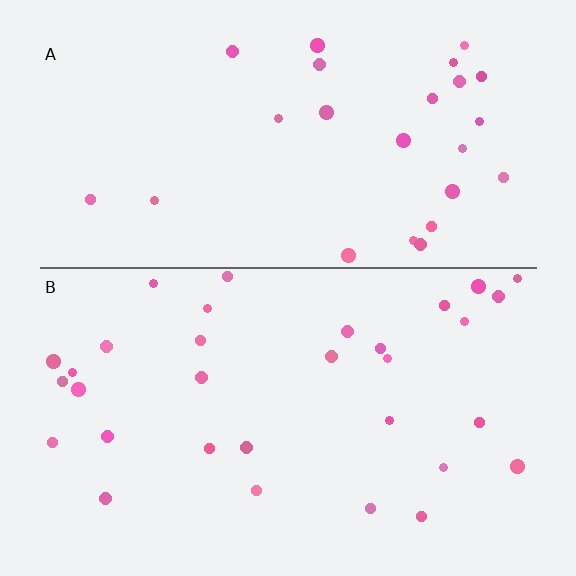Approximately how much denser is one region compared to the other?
Approximately 1.2× — region B over region A.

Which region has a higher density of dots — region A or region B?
B (the bottom).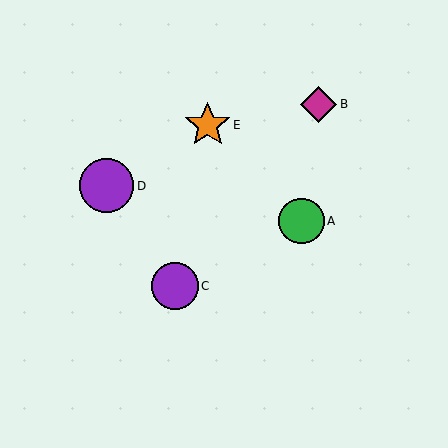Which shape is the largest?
The purple circle (labeled D) is the largest.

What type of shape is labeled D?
Shape D is a purple circle.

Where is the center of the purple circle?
The center of the purple circle is at (175, 286).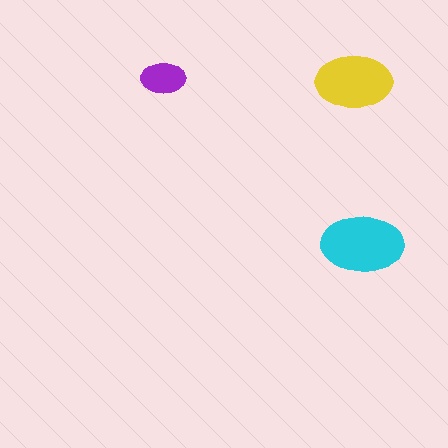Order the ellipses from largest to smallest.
the cyan one, the yellow one, the purple one.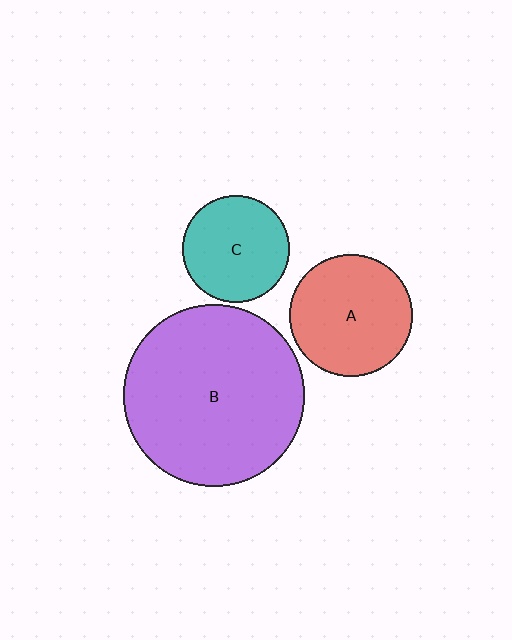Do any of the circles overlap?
No, none of the circles overlap.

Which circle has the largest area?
Circle B (purple).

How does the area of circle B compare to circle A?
Approximately 2.2 times.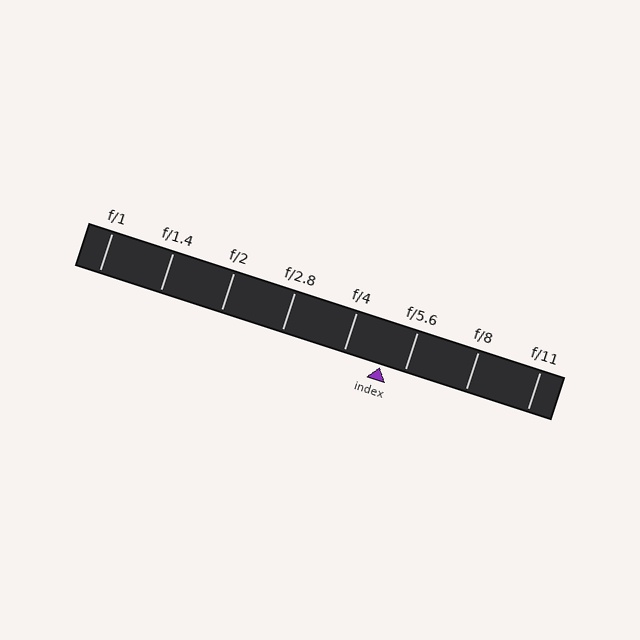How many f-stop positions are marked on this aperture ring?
There are 8 f-stop positions marked.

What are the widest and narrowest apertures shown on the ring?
The widest aperture shown is f/1 and the narrowest is f/11.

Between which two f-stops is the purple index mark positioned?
The index mark is between f/4 and f/5.6.